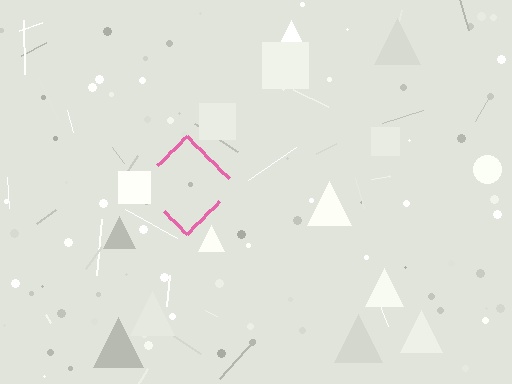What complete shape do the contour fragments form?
The contour fragments form a diamond.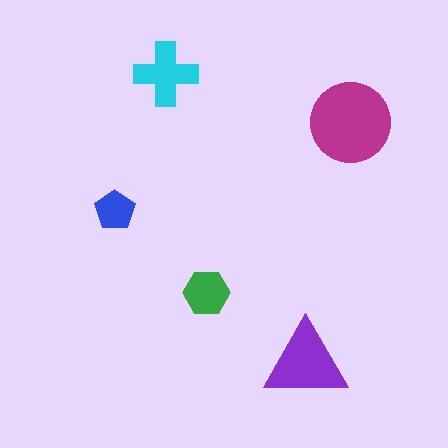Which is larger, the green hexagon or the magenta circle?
The magenta circle.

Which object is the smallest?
The blue pentagon.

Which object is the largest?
The magenta circle.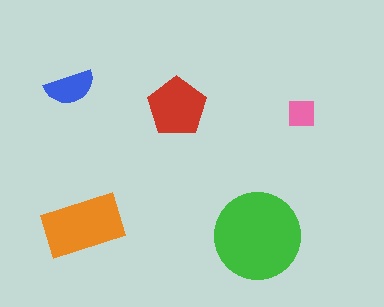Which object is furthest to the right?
The pink square is rightmost.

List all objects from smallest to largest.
The pink square, the blue semicircle, the red pentagon, the orange rectangle, the green circle.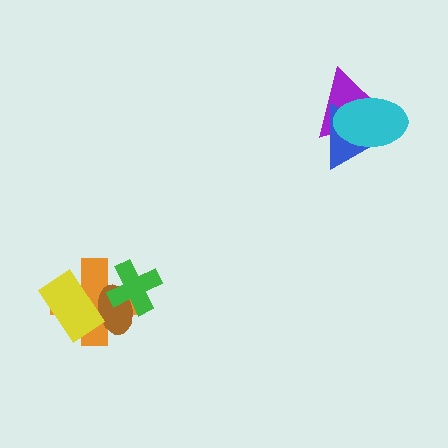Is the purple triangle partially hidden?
Yes, it is partially covered by another shape.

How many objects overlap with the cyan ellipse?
2 objects overlap with the cyan ellipse.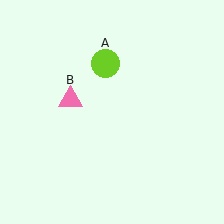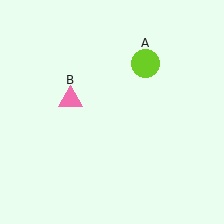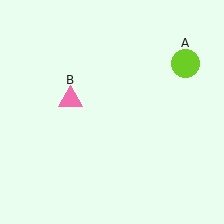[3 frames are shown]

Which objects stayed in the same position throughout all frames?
Pink triangle (object B) remained stationary.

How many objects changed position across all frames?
1 object changed position: lime circle (object A).